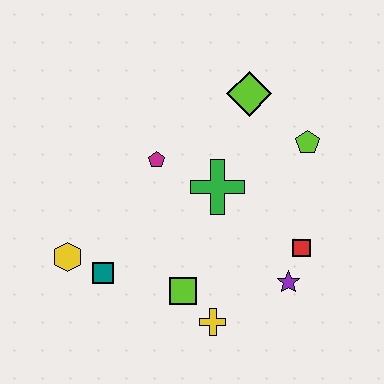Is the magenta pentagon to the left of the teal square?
No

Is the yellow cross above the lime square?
No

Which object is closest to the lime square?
The yellow cross is closest to the lime square.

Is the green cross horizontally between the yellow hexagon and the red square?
Yes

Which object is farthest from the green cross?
The yellow hexagon is farthest from the green cross.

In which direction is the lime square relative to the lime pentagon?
The lime square is below the lime pentagon.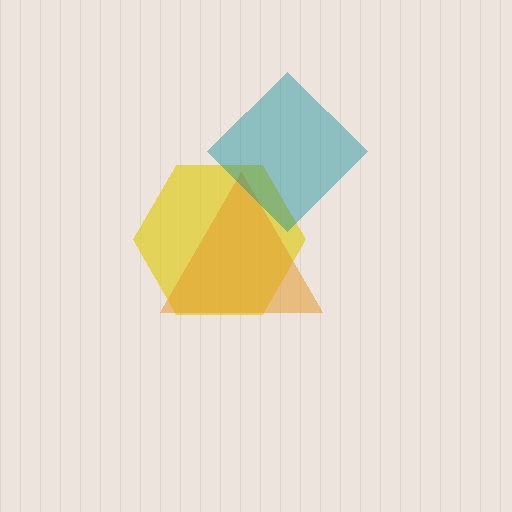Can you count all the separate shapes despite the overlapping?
Yes, there are 3 separate shapes.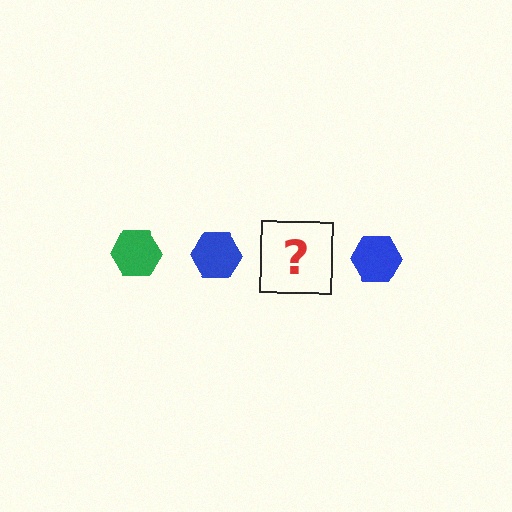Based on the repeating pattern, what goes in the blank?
The blank should be a green hexagon.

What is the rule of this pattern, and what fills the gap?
The rule is that the pattern cycles through green, blue hexagons. The gap should be filled with a green hexagon.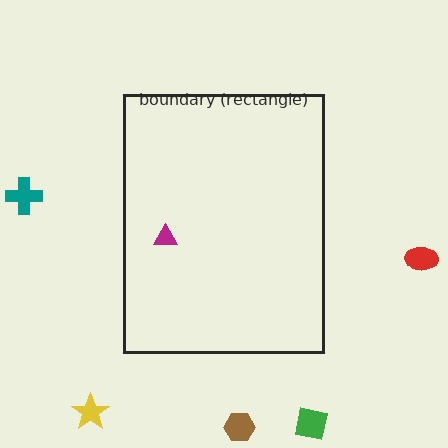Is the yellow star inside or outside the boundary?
Outside.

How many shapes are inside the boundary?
1 inside, 5 outside.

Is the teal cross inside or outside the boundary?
Outside.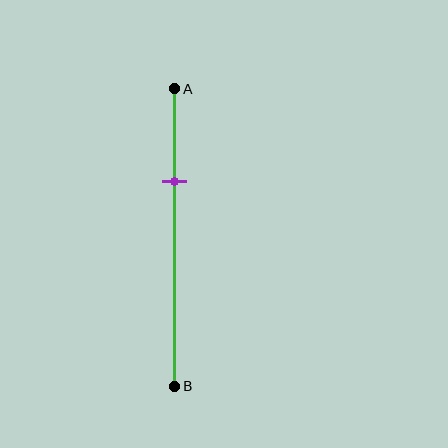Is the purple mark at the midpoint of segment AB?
No, the mark is at about 30% from A, not at the 50% midpoint.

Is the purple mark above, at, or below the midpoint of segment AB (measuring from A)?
The purple mark is above the midpoint of segment AB.